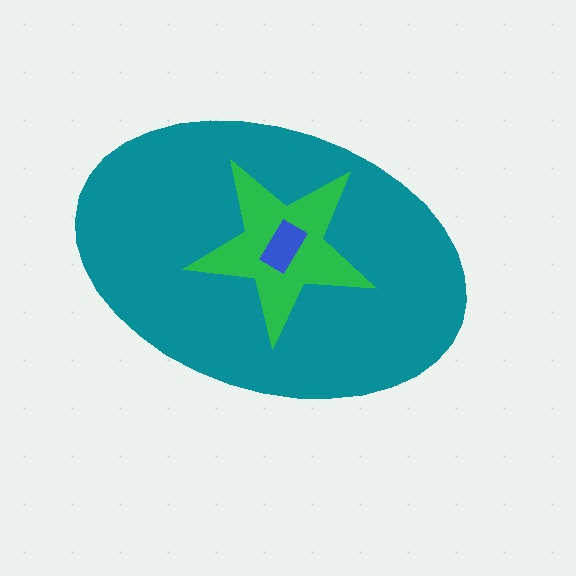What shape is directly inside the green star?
The blue rectangle.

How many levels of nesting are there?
3.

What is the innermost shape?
The blue rectangle.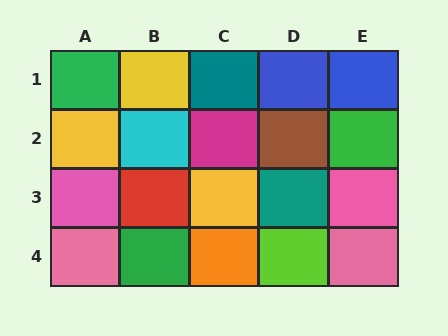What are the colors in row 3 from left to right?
Pink, red, yellow, teal, pink.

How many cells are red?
1 cell is red.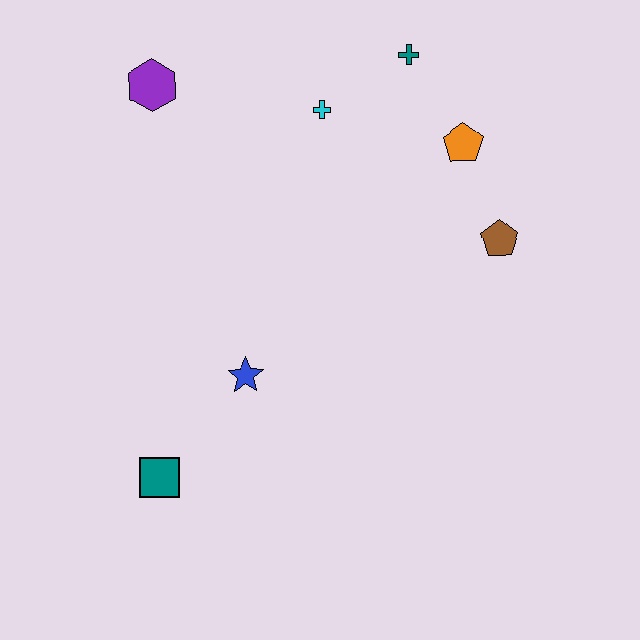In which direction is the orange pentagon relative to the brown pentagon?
The orange pentagon is above the brown pentagon.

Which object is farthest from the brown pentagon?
The teal square is farthest from the brown pentagon.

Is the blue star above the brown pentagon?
No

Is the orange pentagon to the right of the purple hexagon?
Yes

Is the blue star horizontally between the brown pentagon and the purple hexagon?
Yes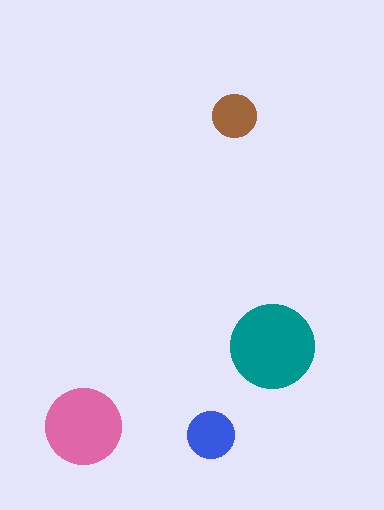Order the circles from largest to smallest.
the teal one, the pink one, the blue one, the brown one.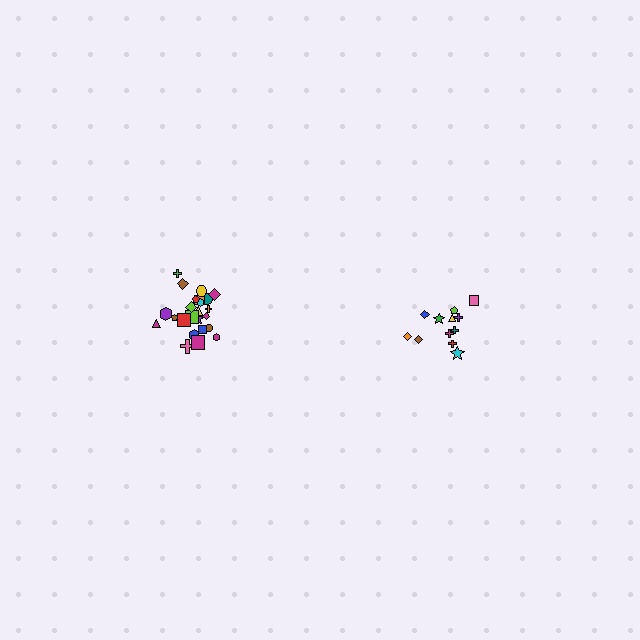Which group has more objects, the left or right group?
The left group.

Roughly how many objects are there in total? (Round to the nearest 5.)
Roughly 35 objects in total.